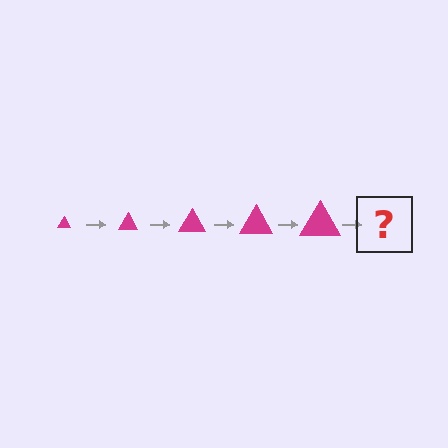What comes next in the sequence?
The next element should be a magenta triangle, larger than the previous one.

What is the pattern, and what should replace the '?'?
The pattern is that the triangle gets progressively larger each step. The '?' should be a magenta triangle, larger than the previous one.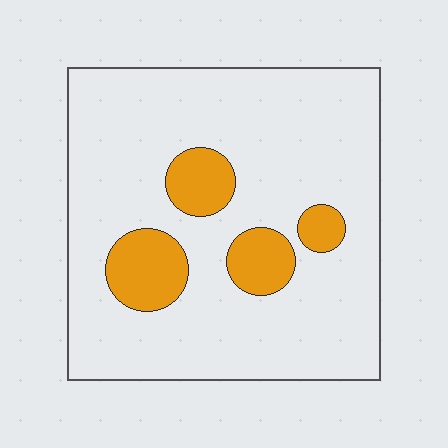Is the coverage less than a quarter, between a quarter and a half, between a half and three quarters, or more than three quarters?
Less than a quarter.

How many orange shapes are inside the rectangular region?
4.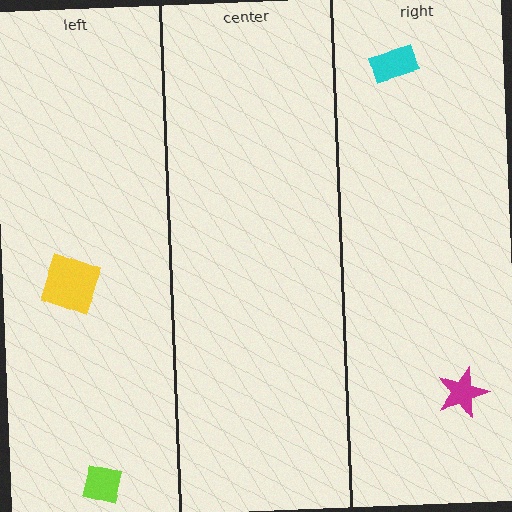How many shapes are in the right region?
2.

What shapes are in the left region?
The yellow square, the lime square.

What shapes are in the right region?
The magenta star, the cyan rectangle.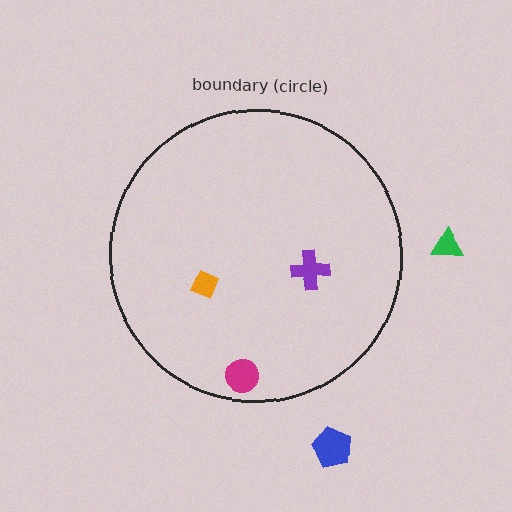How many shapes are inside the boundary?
3 inside, 2 outside.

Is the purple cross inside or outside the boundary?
Inside.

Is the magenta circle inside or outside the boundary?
Inside.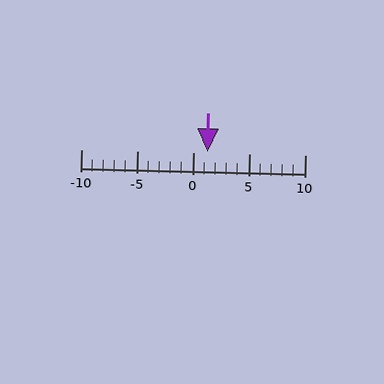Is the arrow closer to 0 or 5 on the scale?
The arrow is closer to 0.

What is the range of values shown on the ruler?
The ruler shows values from -10 to 10.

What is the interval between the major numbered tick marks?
The major tick marks are spaced 5 units apart.